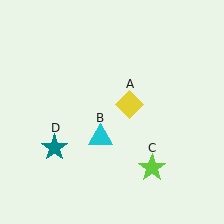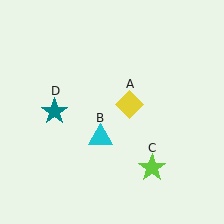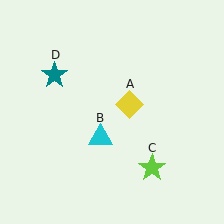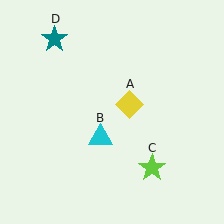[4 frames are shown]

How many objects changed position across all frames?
1 object changed position: teal star (object D).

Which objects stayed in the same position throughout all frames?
Yellow diamond (object A) and cyan triangle (object B) and lime star (object C) remained stationary.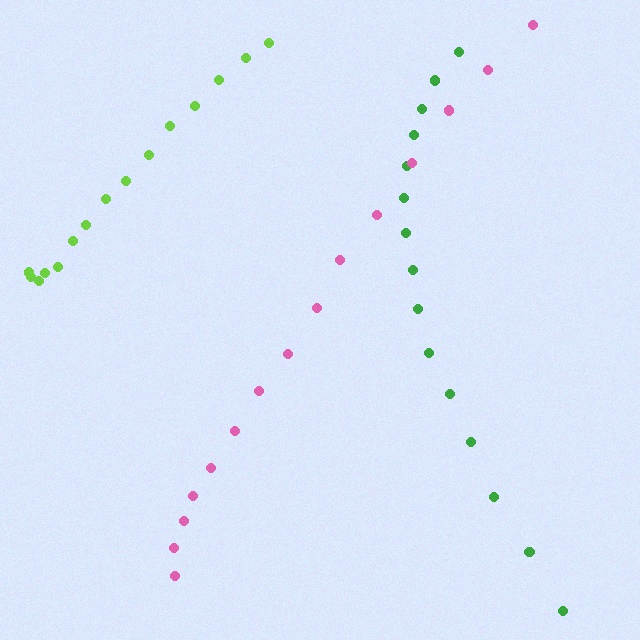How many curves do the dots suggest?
There are 3 distinct paths.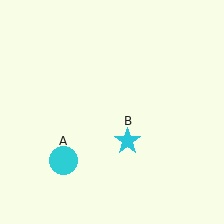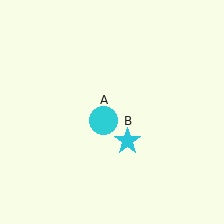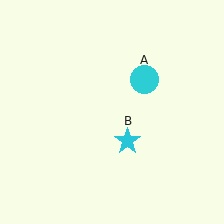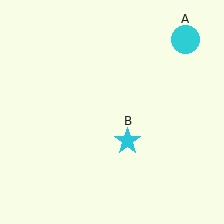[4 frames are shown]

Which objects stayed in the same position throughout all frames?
Cyan star (object B) remained stationary.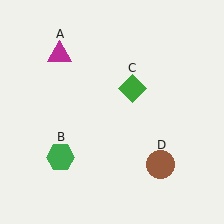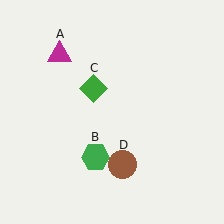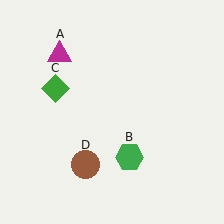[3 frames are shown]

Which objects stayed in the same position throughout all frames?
Magenta triangle (object A) remained stationary.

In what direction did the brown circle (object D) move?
The brown circle (object D) moved left.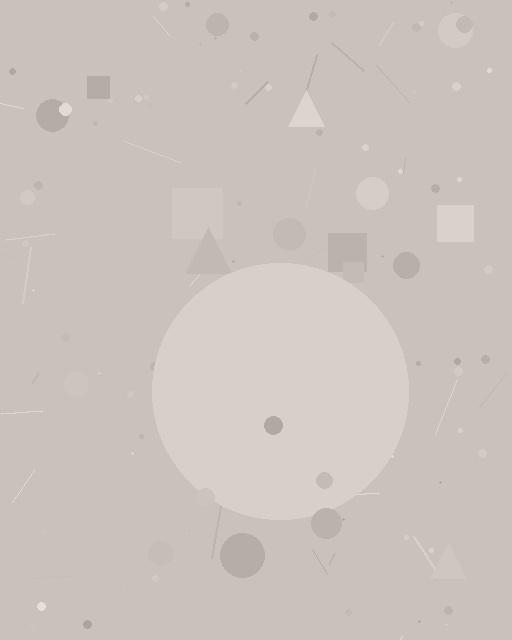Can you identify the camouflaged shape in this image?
The camouflaged shape is a circle.